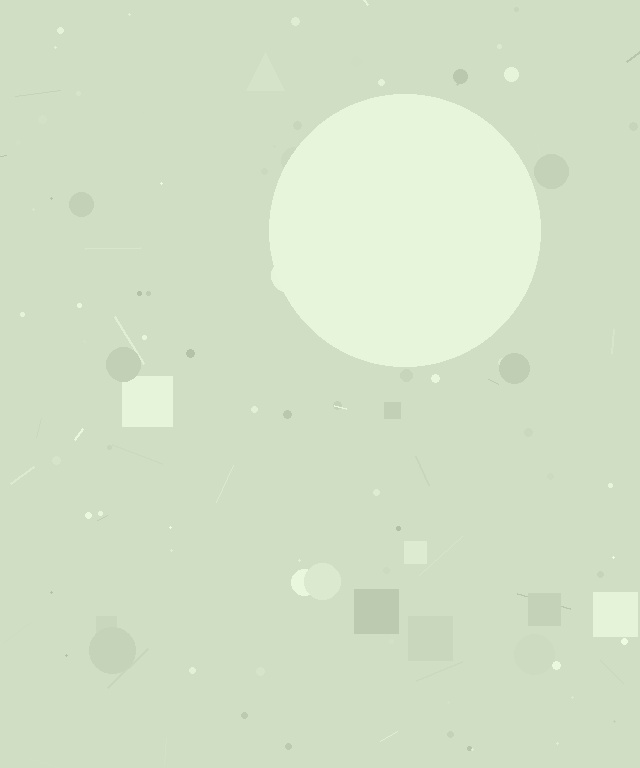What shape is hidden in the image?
A circle is hidden in the image.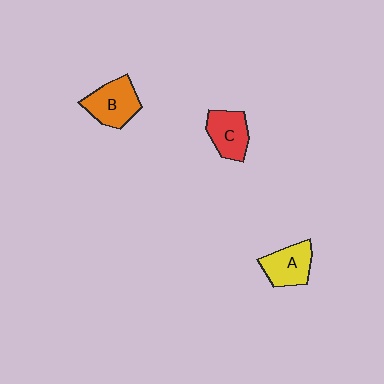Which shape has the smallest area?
Shape C (red).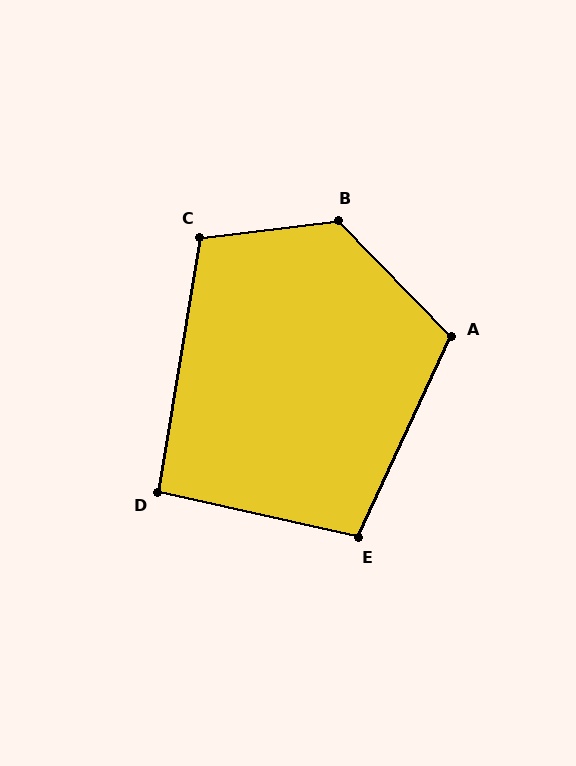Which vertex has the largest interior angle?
B, at approximately 127 degrees.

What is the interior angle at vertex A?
Approximately 111 degrees (obtuse).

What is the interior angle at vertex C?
Approximately 106 degrees (obtuse).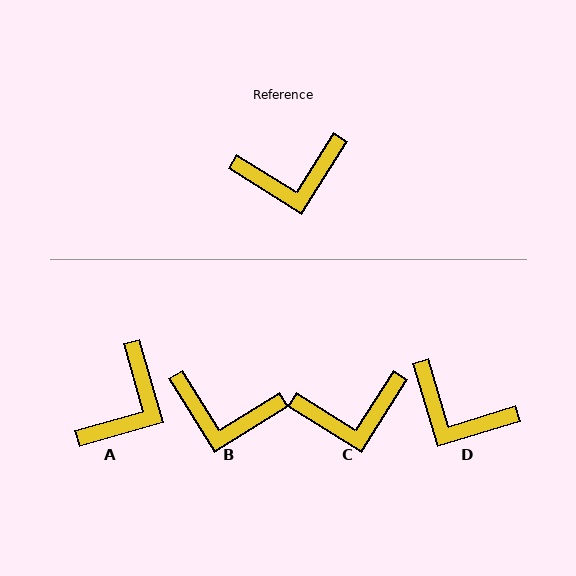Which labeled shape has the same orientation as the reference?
C.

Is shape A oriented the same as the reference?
No, it is off by about 48 degrees.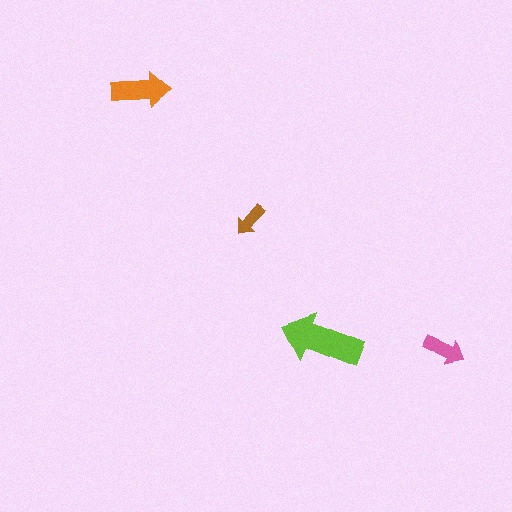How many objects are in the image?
There are 4 objects in the image.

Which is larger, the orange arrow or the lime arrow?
The lime one.